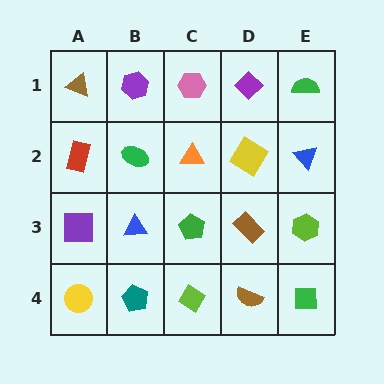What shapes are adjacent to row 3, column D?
A yellow diamond (row 2, column D), a brown semicircle (row 4, column D), a green pentagon (row 3, column C), a lime hexagon (row 3, column E).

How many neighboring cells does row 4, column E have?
2.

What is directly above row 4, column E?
A lime hexagon.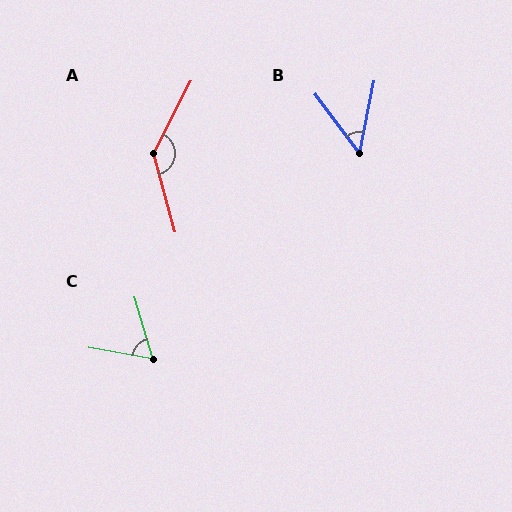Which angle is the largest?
A, at approximately 138 degrees.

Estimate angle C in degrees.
Approximately 64 degrees.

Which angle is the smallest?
B, at approximately 48 degrees.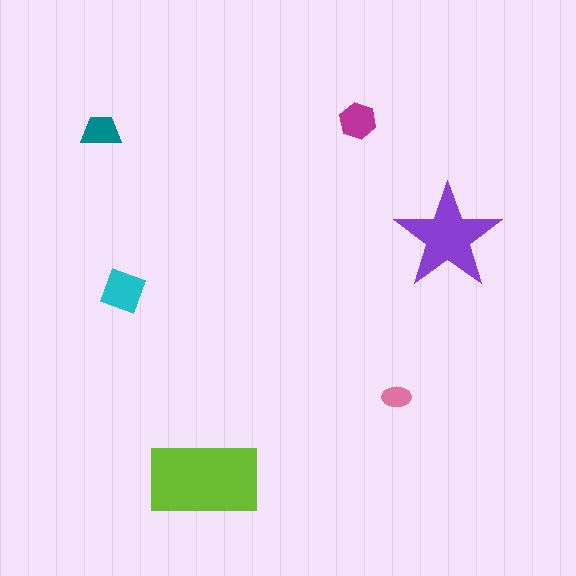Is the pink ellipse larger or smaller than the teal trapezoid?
Smaller.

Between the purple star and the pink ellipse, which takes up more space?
The purple star.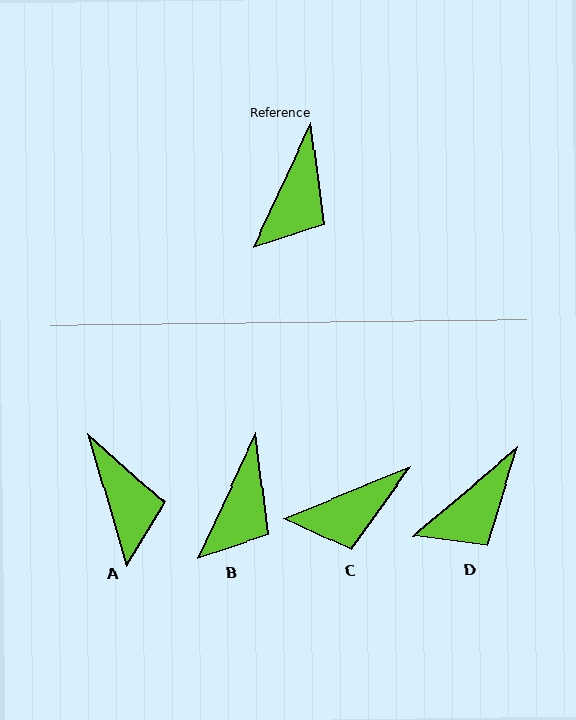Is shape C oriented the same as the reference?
No, it is off by about 43 degrees.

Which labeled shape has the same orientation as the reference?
B.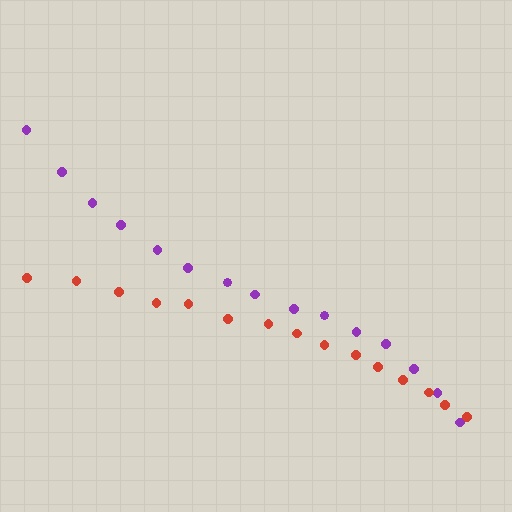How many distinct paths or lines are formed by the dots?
There are 2 distinct paths.